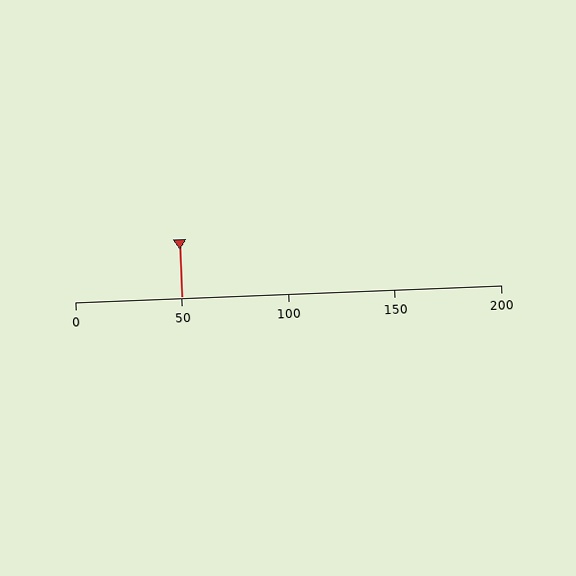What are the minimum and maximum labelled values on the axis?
The axis runs from 0 to 200.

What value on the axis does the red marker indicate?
The marker indicates approximately 50.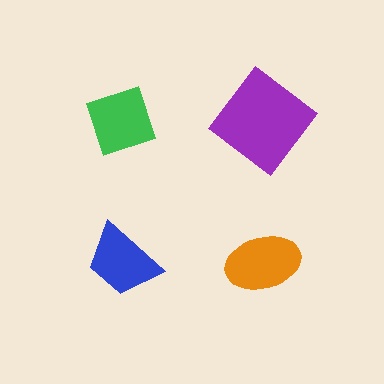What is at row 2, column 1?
A blue trapezoid.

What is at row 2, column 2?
An orange ellipse.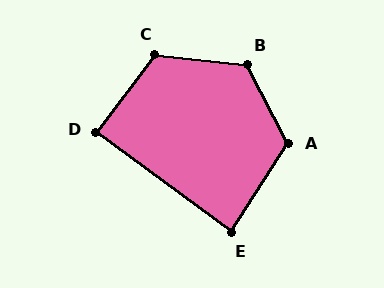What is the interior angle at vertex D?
Approximately 89 degrees (approximately right).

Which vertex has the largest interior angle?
B, at approximately 124 degrees.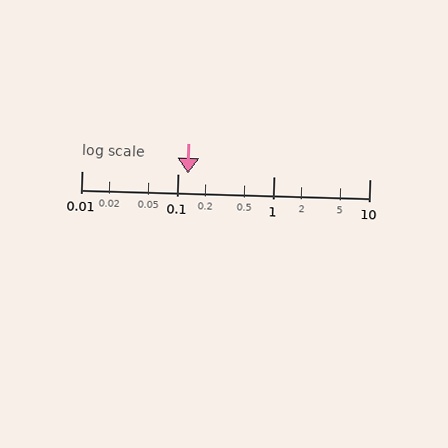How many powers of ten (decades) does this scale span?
The scale spans 3 decades, from 0.01 to 10.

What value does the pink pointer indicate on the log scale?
The pointer indicates approximately 0.13.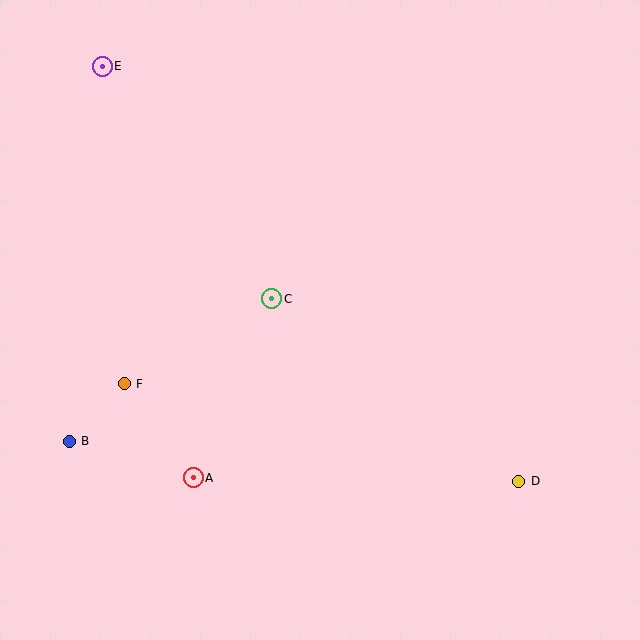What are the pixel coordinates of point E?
Point E is at (102, 66).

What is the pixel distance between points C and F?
The distance between C and F is 170 pixels.